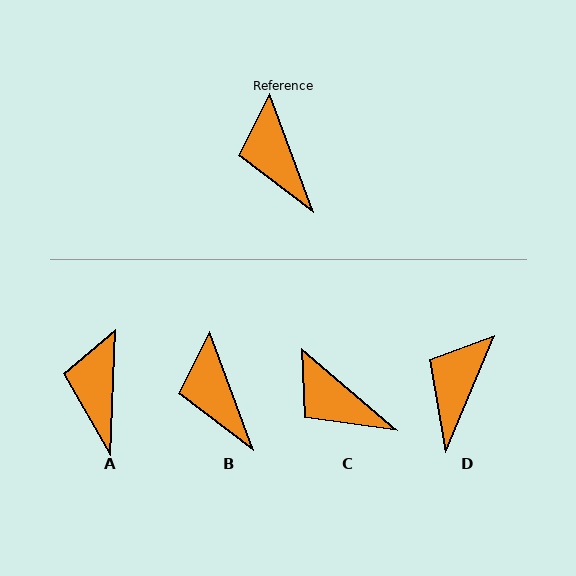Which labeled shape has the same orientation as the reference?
B.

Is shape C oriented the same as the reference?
No, it is off by about 29 degrees.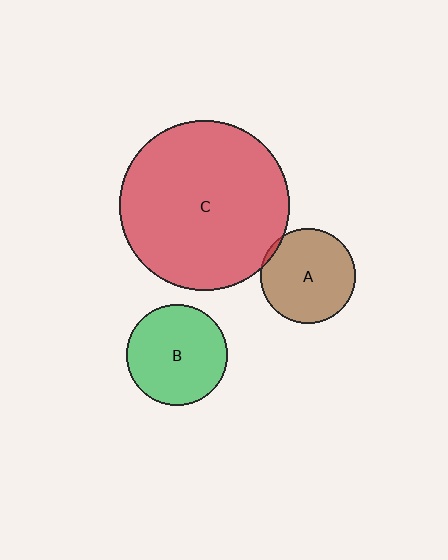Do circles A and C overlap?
Yes.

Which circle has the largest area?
Circle C (red).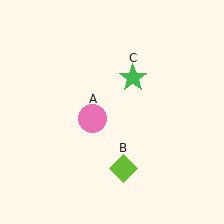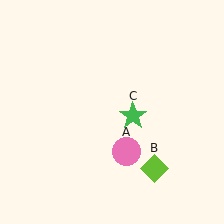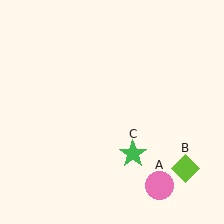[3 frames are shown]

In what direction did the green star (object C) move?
The green star (object C) moved down.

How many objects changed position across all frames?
3 objects changed position: pink circle (object A), lime diamond (object B), green star (object C).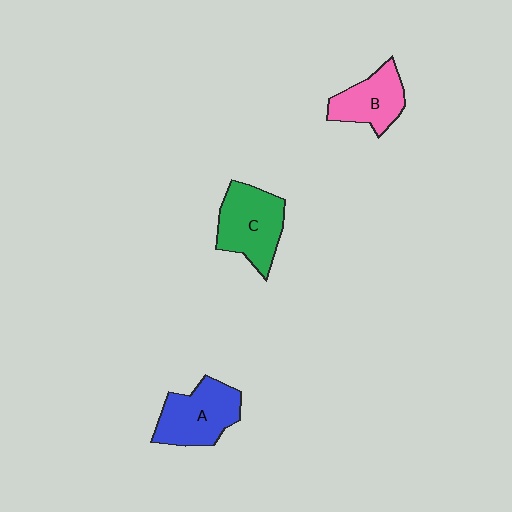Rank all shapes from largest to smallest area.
From largest to smallest: C (green), A (blue), B (pink).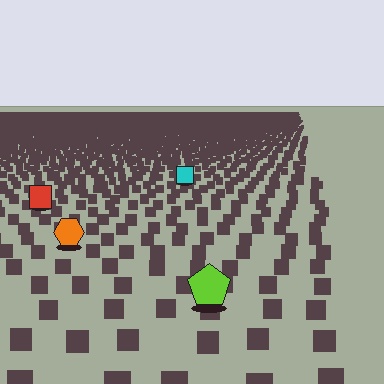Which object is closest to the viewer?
The lime pentagon is closest. The texture marks near it are larger and more spread out.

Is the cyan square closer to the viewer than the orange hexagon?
No. The orange hexagon is closer — you can tell from the texture gradient: the ground texture is coarser near it.